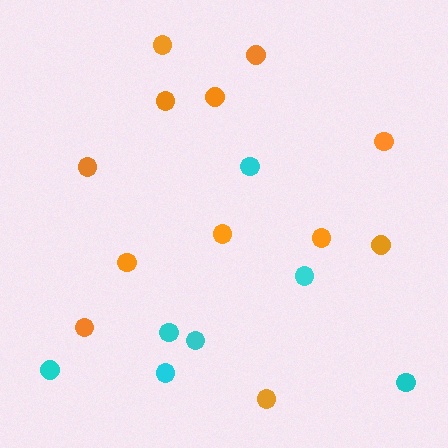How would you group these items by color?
There are 2 groups: one group of cyan circles (7) and one group of orange circles (12).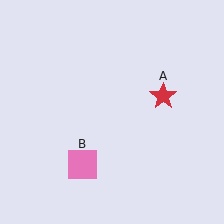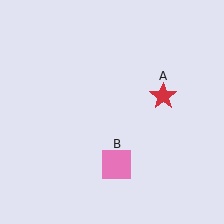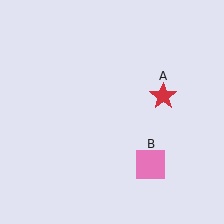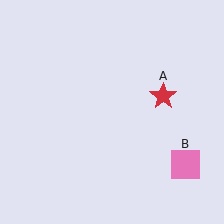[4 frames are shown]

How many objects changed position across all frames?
1 object changed position: pink square (object B).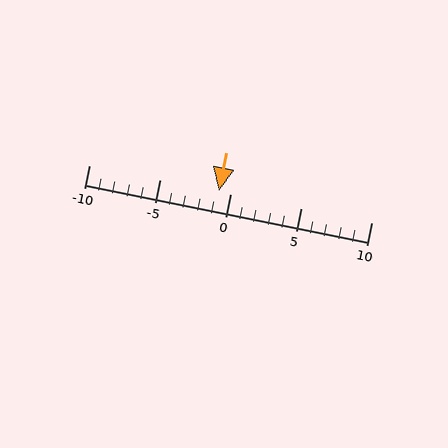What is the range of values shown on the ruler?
The ruler shows values from -10 to 10.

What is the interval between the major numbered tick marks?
The major tick marks are spaced 5 units apart.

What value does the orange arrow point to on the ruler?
The orange arrow points to approximately -1.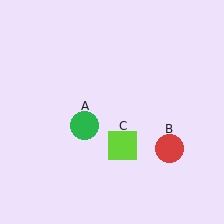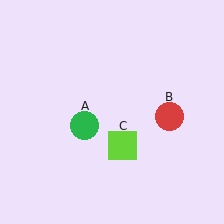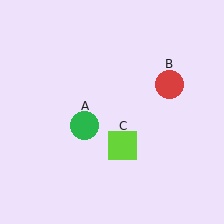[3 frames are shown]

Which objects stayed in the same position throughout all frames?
Green circle (object A) and lime square (object C) remained stationary.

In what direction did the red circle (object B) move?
The red circle (object B) moved up.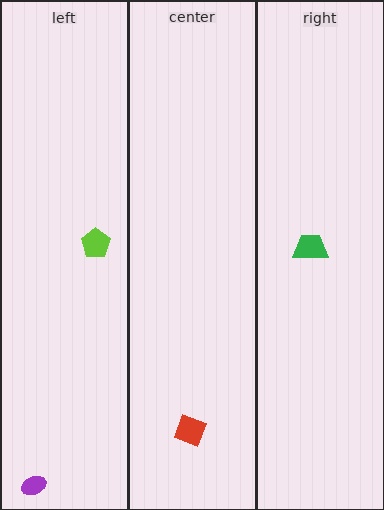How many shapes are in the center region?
1.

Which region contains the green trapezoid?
The right region.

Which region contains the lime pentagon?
The left region.